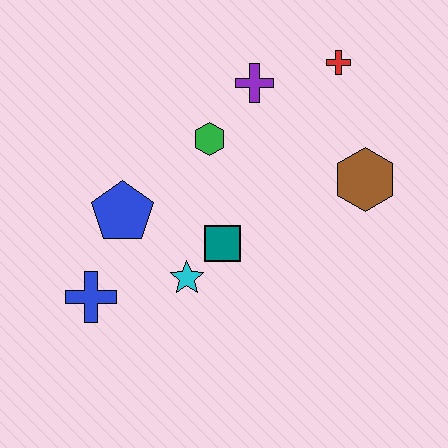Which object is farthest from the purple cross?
The blue cross is farthest from the purple cross.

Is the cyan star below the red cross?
Yes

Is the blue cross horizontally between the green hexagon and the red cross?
No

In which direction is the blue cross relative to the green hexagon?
The blue cross is below the green hexagon.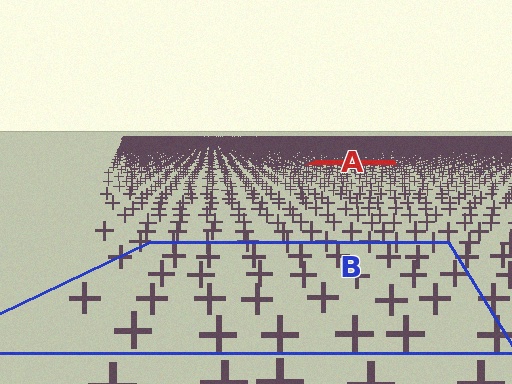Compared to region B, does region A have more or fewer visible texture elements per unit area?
Region A has more texture elements per unit area — they are packed more densely because it is farther away.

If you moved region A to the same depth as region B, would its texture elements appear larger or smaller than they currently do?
They would appear larger. At a closer depth, the same texture elements are projected at a bigger on-screen size.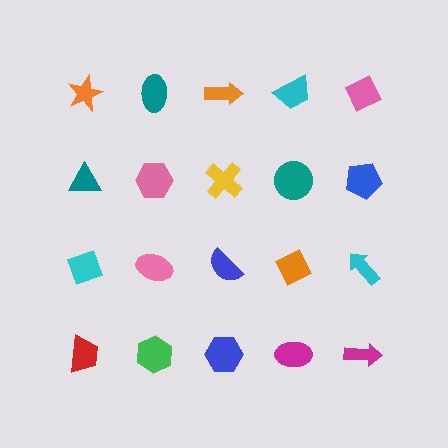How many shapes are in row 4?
5 shapes.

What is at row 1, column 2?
A teal ellipse.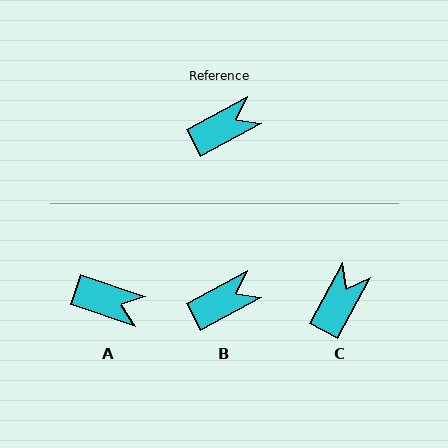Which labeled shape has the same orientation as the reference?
B.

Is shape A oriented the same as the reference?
No, it is off by about 47 degrees.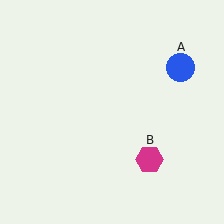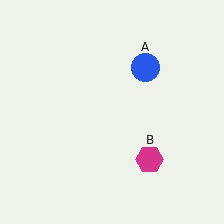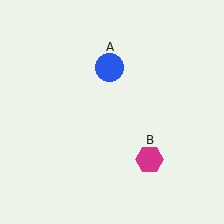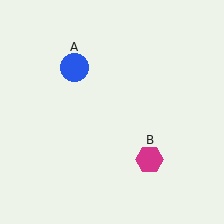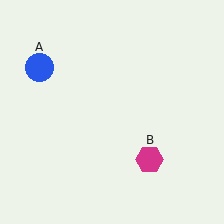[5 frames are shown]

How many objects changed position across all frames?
1 object changed position: blue circle (object A).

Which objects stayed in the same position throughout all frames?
Magenta hexagon (object B) remained stationary.